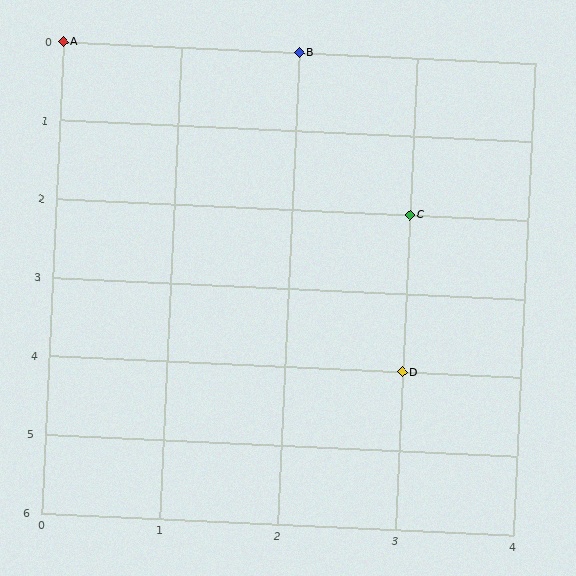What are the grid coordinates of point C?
Point C is at grid coordinates (3, 2).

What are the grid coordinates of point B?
Point B is at grid coordinates (2, 0).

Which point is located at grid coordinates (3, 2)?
Point C is at (3, 2).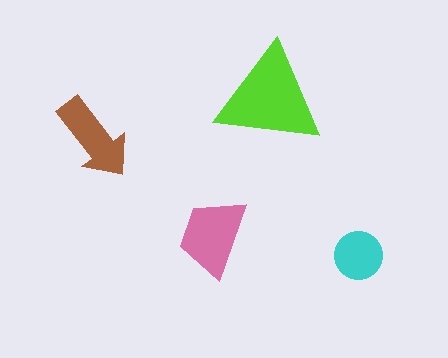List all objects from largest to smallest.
The lime triangle, the pink trapezoid, the brown arrow, the cyan circle.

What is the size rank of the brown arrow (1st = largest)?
3rd.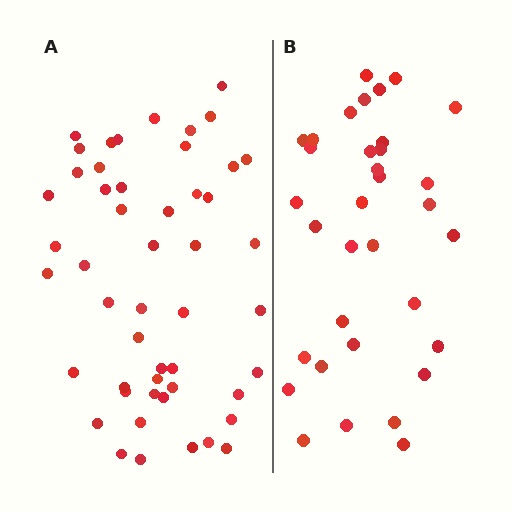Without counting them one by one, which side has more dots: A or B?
Region A (the left region) has more dots.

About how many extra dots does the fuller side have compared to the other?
Region A has approximately 15 more dots than region B.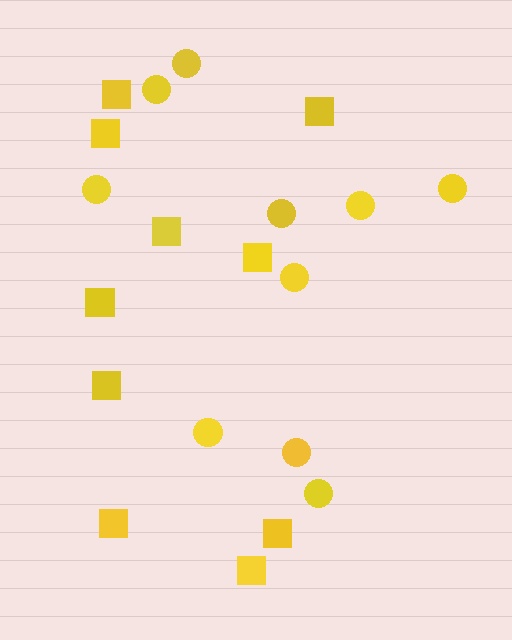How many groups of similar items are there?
There are 2 groups: one group of squares (10) and one group of circles (10).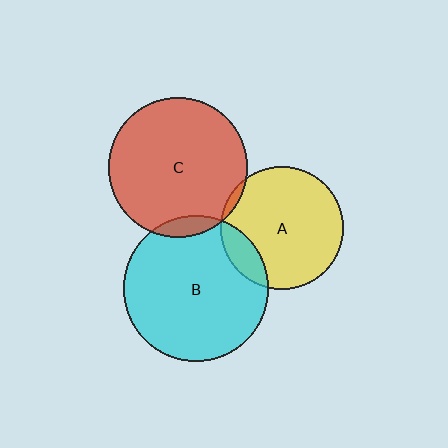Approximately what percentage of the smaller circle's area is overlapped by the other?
Approximately 15%.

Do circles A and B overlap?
Yes.